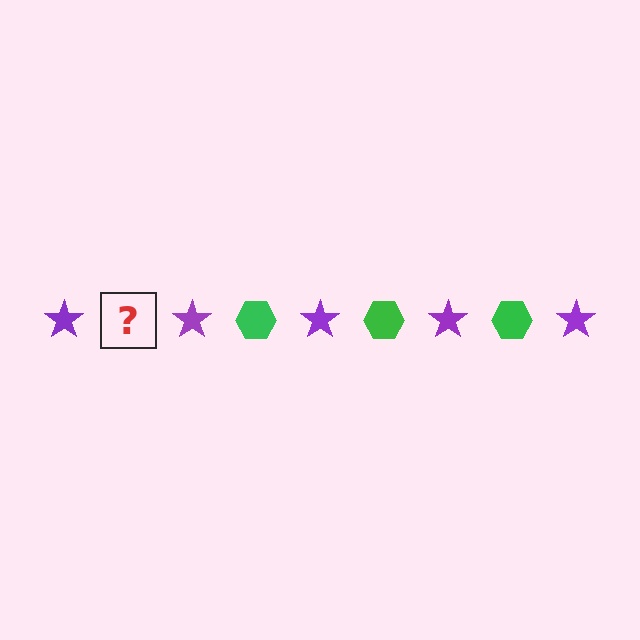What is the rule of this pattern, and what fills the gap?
The rule is that the pattern alternates between purple star and green hexagon. The gap should be filled with a green hexagon.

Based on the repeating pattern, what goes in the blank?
The blank should be a green hexagon.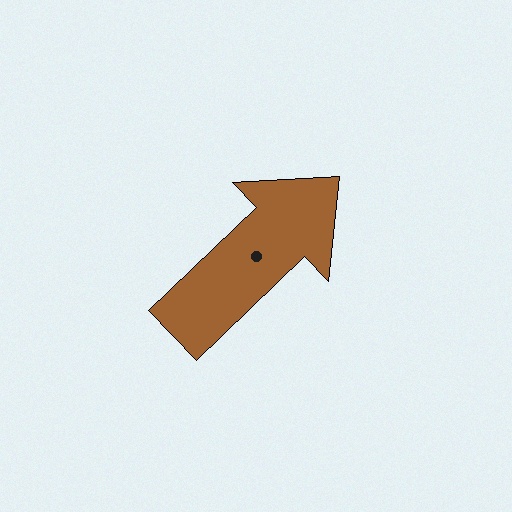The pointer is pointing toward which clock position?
Roughly 2 o'clock.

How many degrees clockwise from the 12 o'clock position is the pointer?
Approximately 46 degrees.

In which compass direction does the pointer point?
Northeast.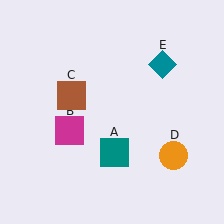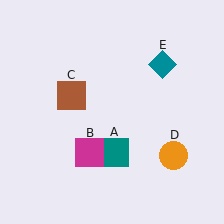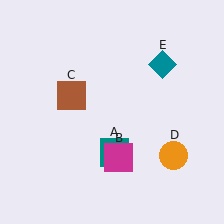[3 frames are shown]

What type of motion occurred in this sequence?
The magenta square (object B) rotated counterclockwise around the center of the scene.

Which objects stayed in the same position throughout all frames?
Teal square (object A) and brown square (object C) and orange circle (object D) and teal diamond (object E) remained stationary.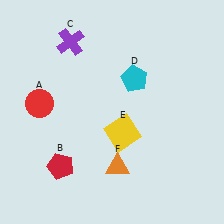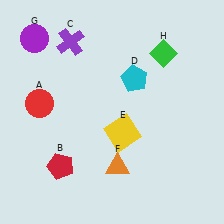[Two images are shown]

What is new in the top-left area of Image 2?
A purple circle (G) was added in the top-left area of Image 2.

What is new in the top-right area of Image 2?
A green diamond (H) was added in the top-right area of Image 2.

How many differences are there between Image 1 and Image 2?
There are 2 differences between the two images.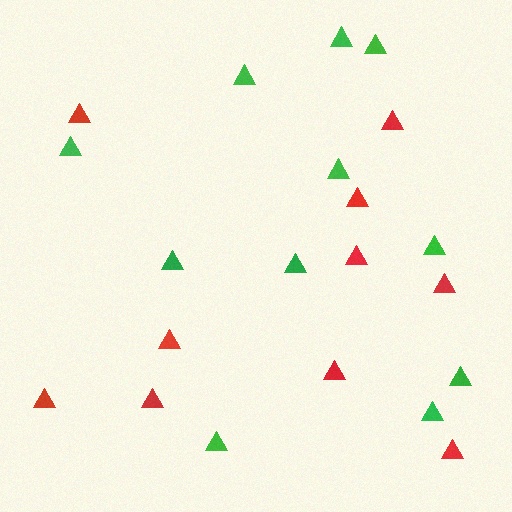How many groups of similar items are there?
There are 2 groups: one group of red triangles (10) and one group of green triangles (11).